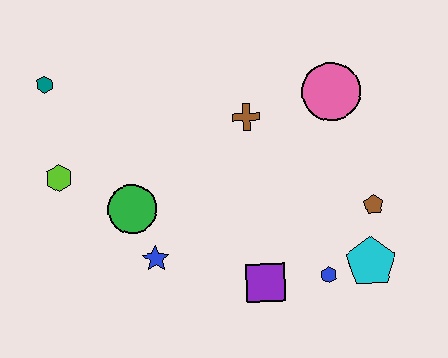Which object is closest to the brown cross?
The pink circle is closest to the brown cross.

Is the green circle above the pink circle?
No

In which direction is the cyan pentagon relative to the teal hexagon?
The cyan pentagon is to the right of the teal hexagon.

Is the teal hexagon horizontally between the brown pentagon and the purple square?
No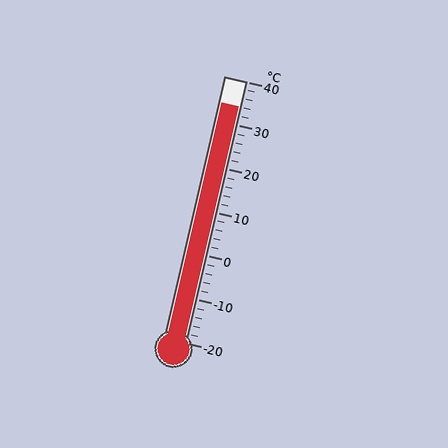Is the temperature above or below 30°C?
The temperature is above 30°C.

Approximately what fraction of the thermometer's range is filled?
The thermometer is filled to approximately 90% of its range.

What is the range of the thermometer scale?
The thermometer scale ranges from -20°C to 40°C.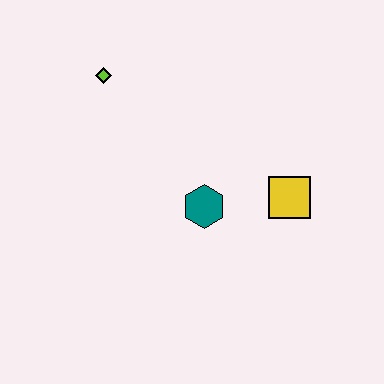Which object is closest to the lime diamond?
The teal hexagon is closest to the lime diamond.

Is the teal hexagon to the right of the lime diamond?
Yes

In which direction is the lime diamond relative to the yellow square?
The lime diamond is to the left of the yellow square.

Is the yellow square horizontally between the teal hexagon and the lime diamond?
No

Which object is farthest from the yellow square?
The lime diamond is farthest from the yellow square.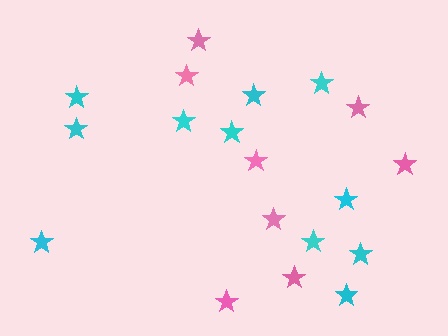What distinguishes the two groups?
There are 2 groups: one group of pink stars (8) and one group of cyan stars (11).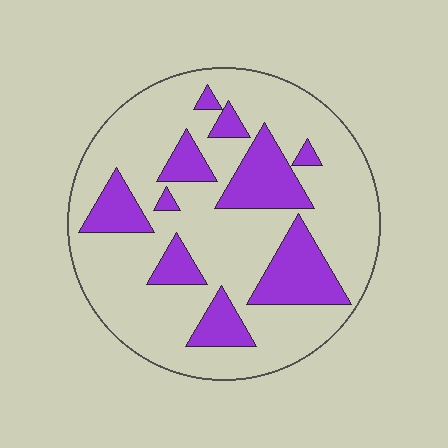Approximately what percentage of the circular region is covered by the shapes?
Approximately 25%.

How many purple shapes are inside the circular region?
10.